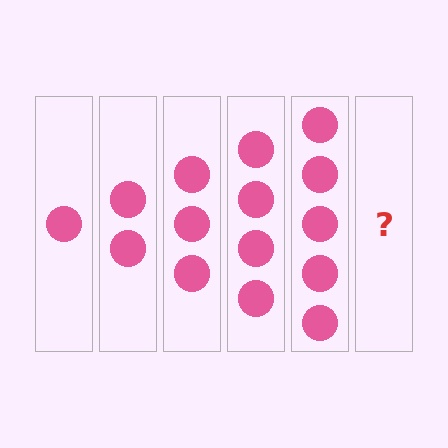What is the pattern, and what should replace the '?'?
The pattern is that each step adds one more circle. The '?' should be 6 circles.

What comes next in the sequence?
The next element should be 6 circles.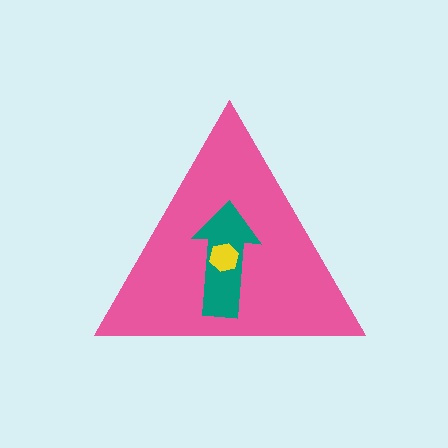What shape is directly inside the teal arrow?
The yellow hexagon.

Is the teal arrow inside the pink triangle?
Yes.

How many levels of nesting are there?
3.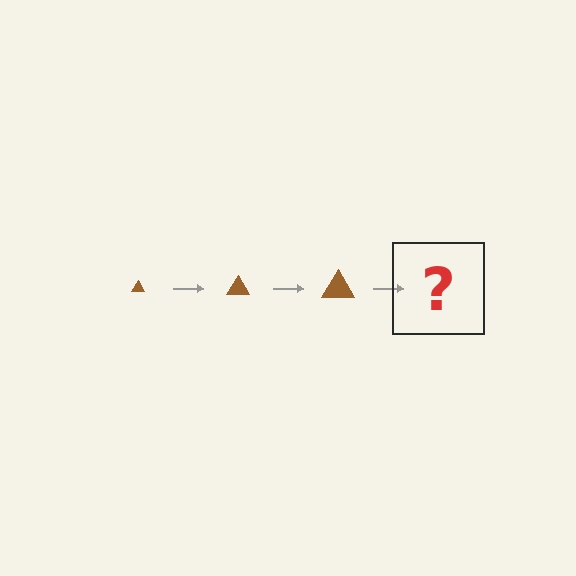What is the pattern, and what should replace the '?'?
The pattern is that the triangle gets progressively larger each step. The '?' should be a brown triangle, larger than the previous one.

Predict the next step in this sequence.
The next step is a brown triangle, larger than the previous one.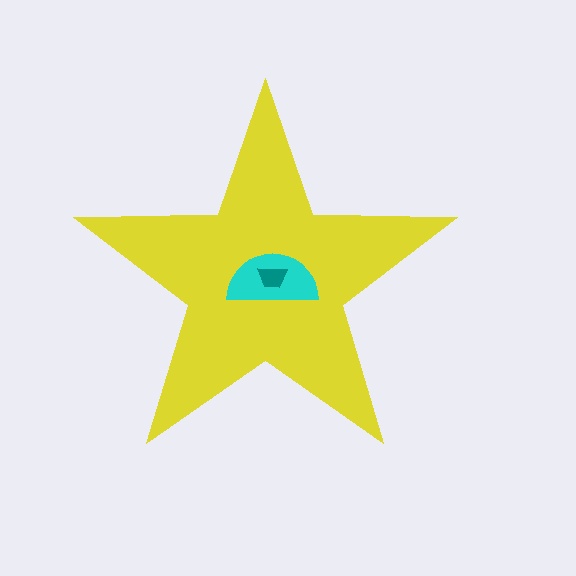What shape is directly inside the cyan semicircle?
The teal trapezoid.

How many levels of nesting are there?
3.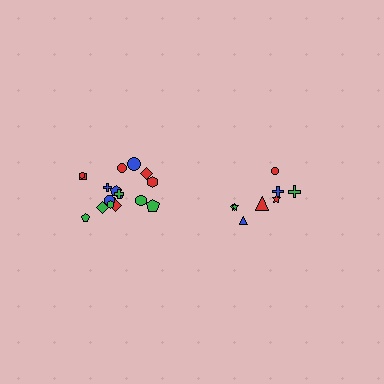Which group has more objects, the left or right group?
The left group.